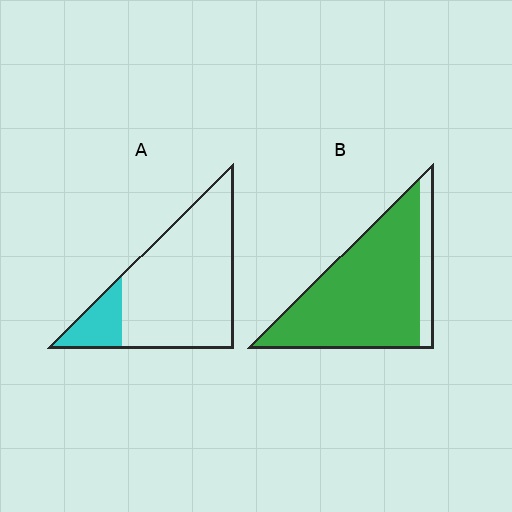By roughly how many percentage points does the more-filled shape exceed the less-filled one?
By roughly 70 percentage points (B over A).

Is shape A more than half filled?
No.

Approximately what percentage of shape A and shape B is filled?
A is approximately 15% and B is approximately 85%.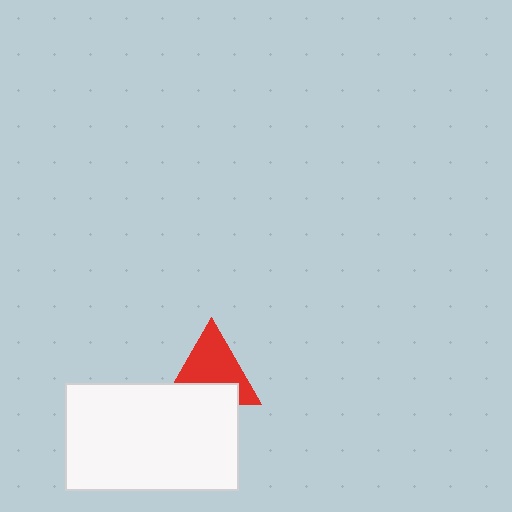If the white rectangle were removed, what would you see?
You would see the complete red triangle.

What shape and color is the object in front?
The object in front is a white rectangle.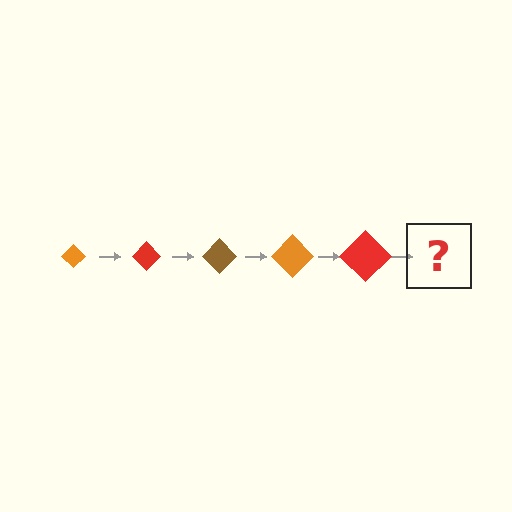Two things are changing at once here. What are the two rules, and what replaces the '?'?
The two rules are that the diamond grows larger each step and the color cycles through orange, red, and brown. The '?' should be a brown diamond, larger than the previous one.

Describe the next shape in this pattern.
It should be a brown diamond, larger than the previous one.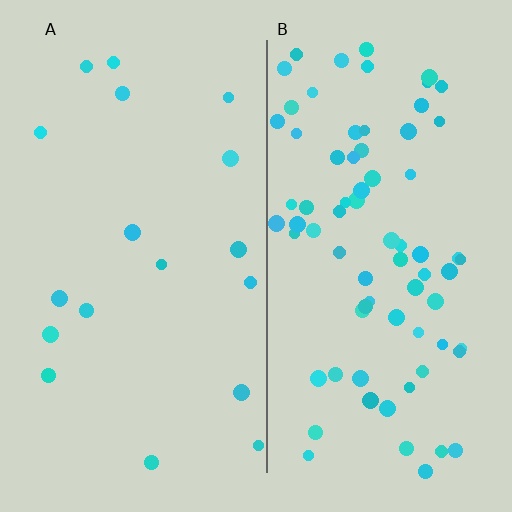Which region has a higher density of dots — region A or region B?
B (the right).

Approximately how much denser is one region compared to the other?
Approximately 4.3× — region B over region A.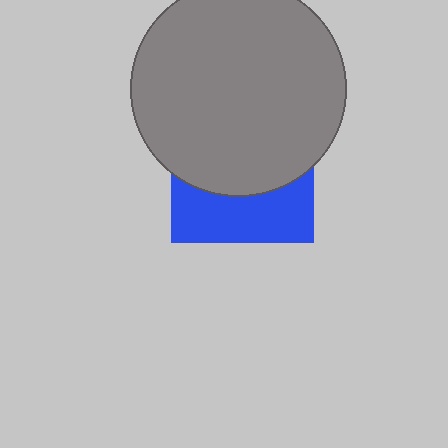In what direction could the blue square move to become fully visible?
The blue square could move down. That would shift it out from behind the gray circle entirely.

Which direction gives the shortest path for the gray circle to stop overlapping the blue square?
Moving up gives the shortest separation.